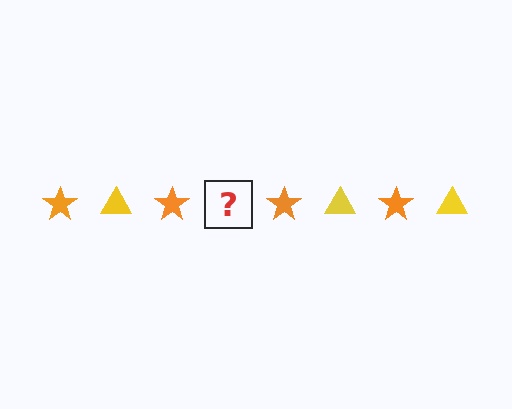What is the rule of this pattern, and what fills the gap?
The rule is that the pattern alternates between orange star and yellow triangle. The gap should be filled with a yellow triangle.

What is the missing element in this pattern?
The missing element is a yellow triangle.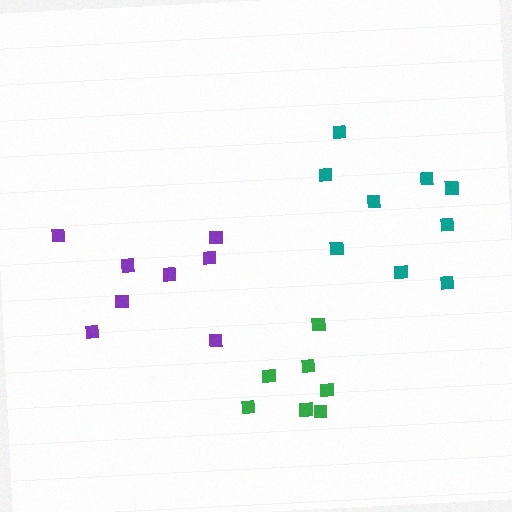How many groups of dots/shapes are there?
There are 3 groups.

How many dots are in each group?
Group 1: 7 dots, Group 2: 8 dots, Group 3: 9 dots (24 total).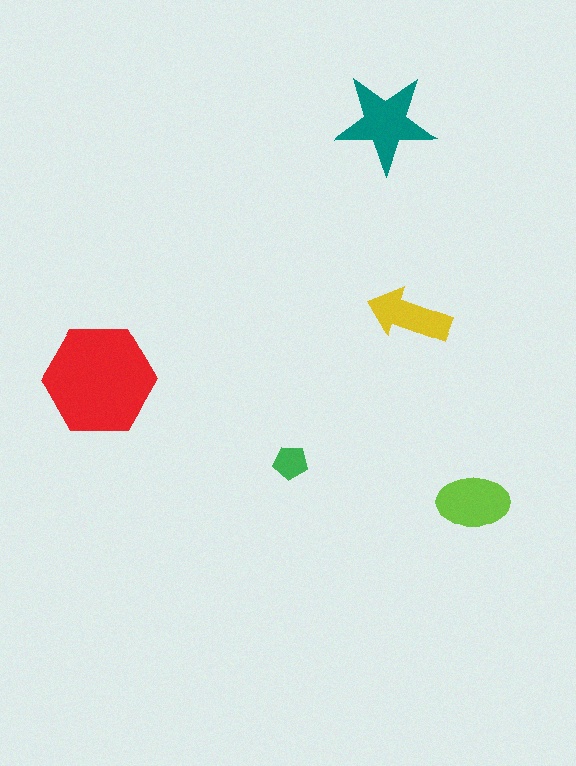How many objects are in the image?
There are 5 objects in the image.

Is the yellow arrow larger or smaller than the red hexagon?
Smaller.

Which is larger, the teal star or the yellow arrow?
The teal star.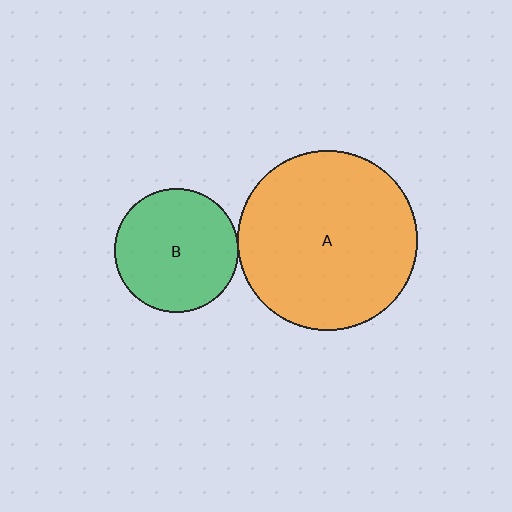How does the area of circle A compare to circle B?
Approximately 2.1 times.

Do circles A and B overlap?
Yes.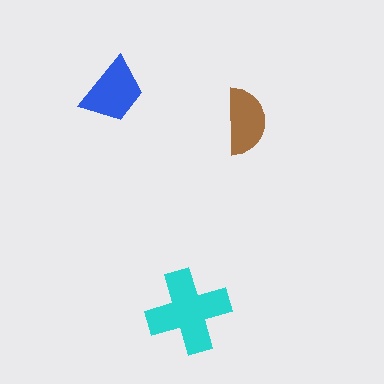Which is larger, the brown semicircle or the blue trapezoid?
The blue trapezoid.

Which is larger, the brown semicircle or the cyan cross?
The cyan cross.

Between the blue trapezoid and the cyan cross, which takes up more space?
The cyan cross.